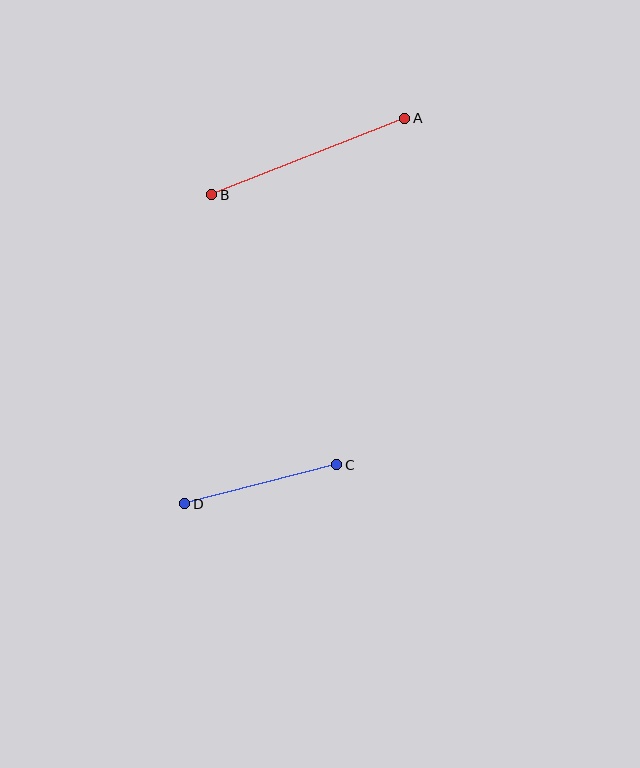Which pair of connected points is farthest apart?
Points A and B are farthest apart.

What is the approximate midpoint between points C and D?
The midpoint is at approximately (261, 484) pixels.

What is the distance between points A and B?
The distance is approximately 208 pixels.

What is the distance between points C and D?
The distance is approximately 157 pixels.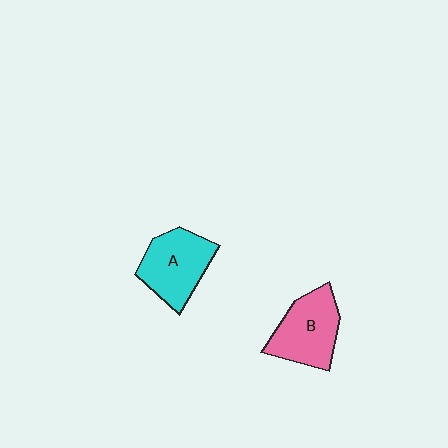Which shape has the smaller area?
Shape A (cyan).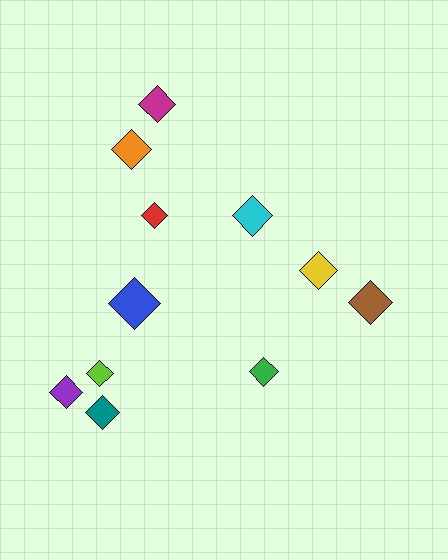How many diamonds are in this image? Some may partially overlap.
There are 11 diamonds.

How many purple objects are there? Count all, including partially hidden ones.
There is 1 purple object.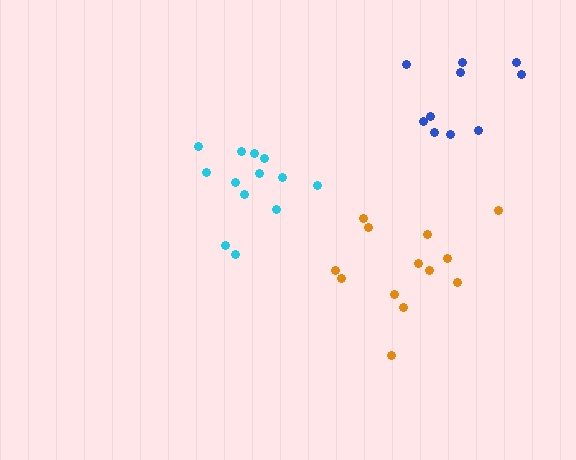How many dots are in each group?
Group 1: 13 dots, Group 2: 13 dots, Group 3: 10 dots (36 total).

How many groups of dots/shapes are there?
There are 3 groups.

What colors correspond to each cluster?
The clusters are colored: cyan, orange, blue.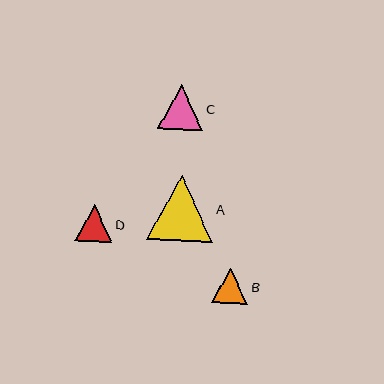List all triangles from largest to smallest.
From largest to smallest: A, C, D, B.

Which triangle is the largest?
Triangle A is the largest with a size of approximately 66 pixels.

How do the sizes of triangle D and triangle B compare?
Triangle D and triangle B are approximately the same size.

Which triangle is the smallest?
Triangle B is the smallest with a size of approximately 36 pixels.